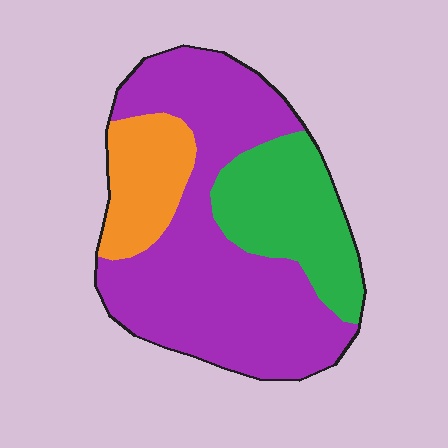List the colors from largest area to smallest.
From largest to smallest: purple, green, orange.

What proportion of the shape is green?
Green takes up less than a quarter of the shape.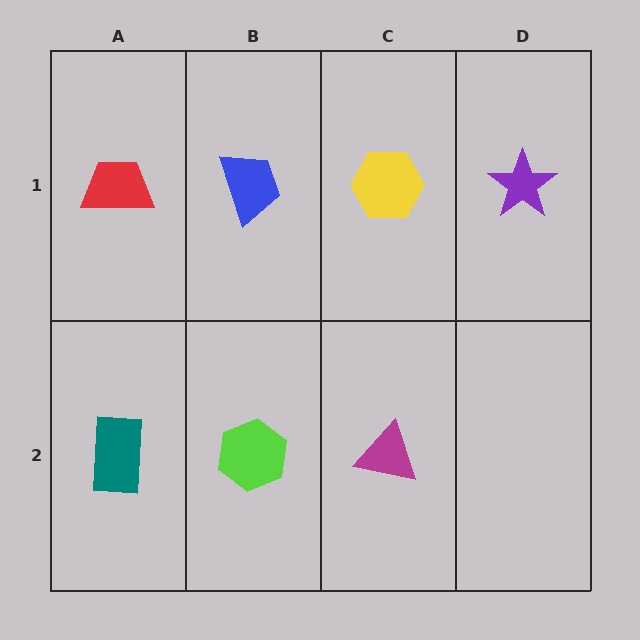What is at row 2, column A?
A teal rectangle.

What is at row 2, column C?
A magenta triangle.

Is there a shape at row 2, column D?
No, that cell is empty.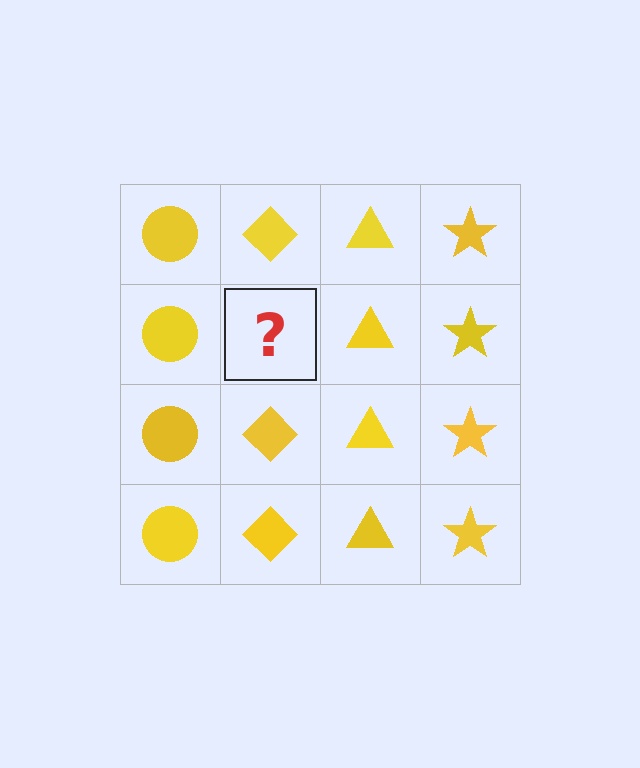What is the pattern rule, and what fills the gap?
The rule is that each column has a consistent shape. The gap should be filled with a yellow diamond.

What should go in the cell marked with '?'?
The missing cell should contain a yellow diamond.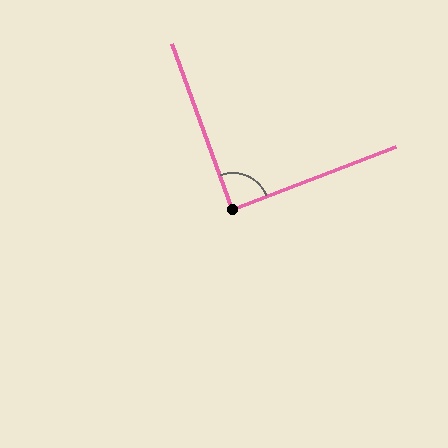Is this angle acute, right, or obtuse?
It is approximately a right angle.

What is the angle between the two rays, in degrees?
Approximately 90 degrees.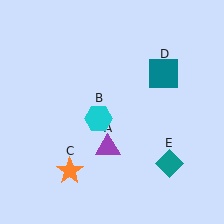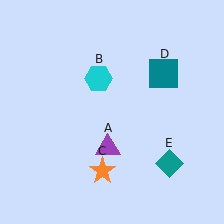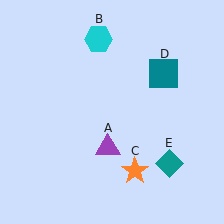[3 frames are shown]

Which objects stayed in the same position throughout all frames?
Purple triangle (object A) and teal square (object D) and teal diamond (object E) remained stationary.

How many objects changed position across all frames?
2 objects changed position: cyan hexagon (object B), orange star (object C).